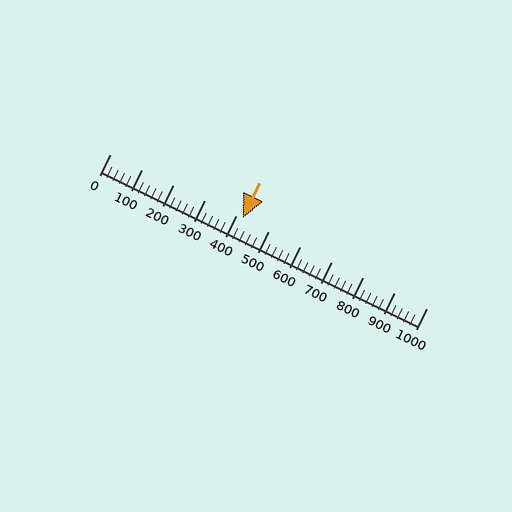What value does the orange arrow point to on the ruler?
The orange arrow points to approximately 420.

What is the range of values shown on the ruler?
The ruler shows values from 0 to 1000.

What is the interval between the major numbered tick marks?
The major tick marks are spaced 100 units apart.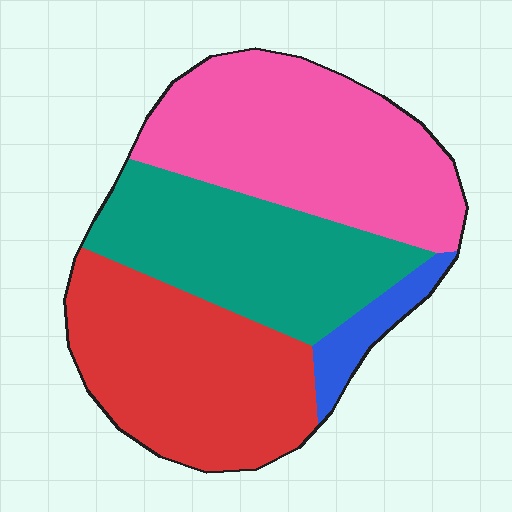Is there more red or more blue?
Red.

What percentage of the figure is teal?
Teal takes up about one quarter (1/4) of the figure.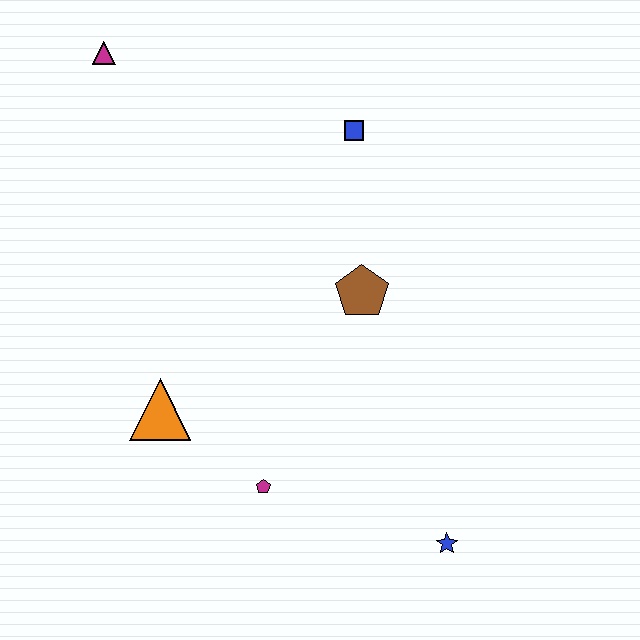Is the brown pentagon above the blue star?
Yes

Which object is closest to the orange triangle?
The magenta pentagon is closest to the orange triangle.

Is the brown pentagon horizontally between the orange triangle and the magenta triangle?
No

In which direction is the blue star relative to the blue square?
The blue star is below the blue square.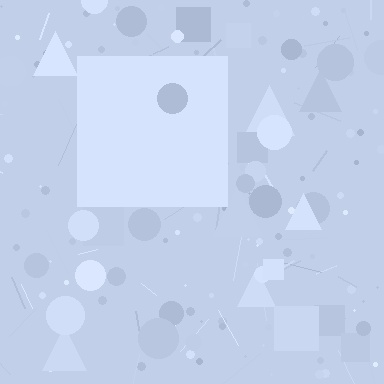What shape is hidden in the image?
A square is hidden in the image.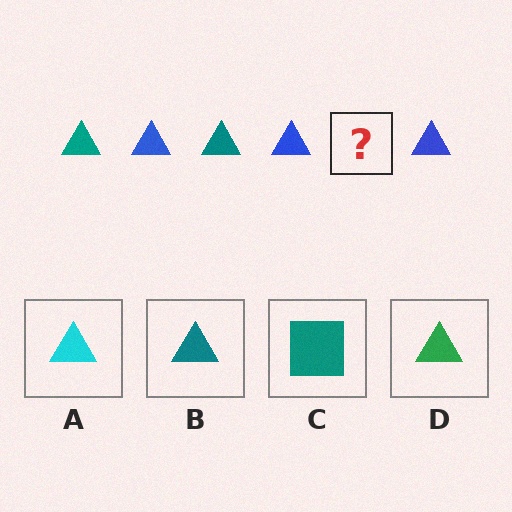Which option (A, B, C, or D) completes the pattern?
B.